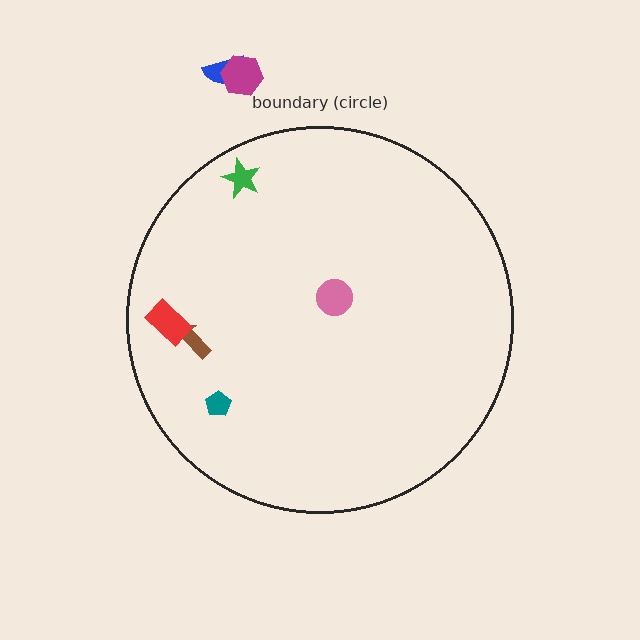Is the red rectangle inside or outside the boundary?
Inside.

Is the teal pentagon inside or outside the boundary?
Inside.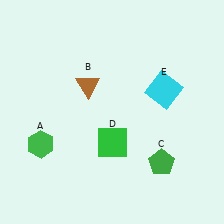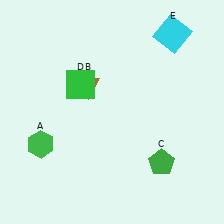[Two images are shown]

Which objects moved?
The objects that moved are: the green square (D), the cyan square (E).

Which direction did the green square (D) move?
The green square (D) moved up.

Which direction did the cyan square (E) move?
The cyan square (E) moved up.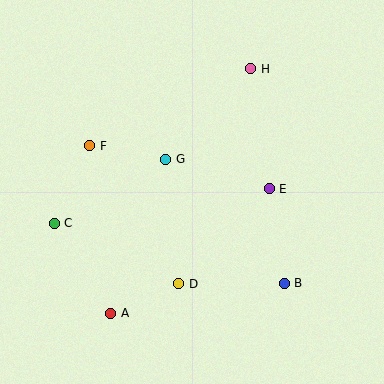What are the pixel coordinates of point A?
Point A is at (111, 313).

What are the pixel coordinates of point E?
Point E is at (269, 189).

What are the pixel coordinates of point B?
Point B is at (284, 283).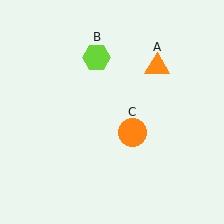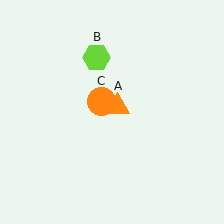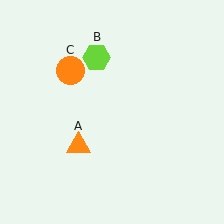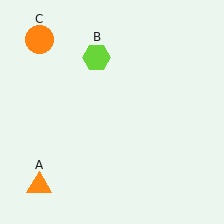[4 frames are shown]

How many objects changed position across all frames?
2 objects changed position: orange triangle (object A), orange circle (object C).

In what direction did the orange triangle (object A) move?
The orange triangle (object A) moved down and to the left.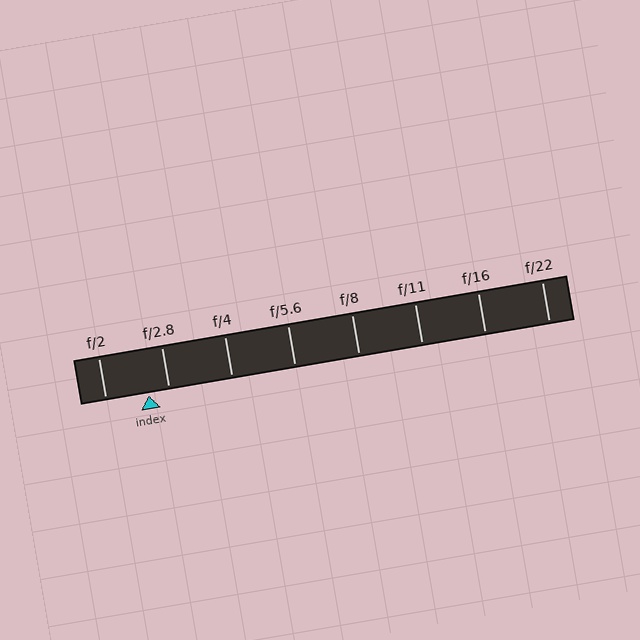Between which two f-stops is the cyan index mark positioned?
The index mark is between f/2 and f/2.8.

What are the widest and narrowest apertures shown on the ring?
The widest aperture shown is f/2 and the narrowest is f/22.